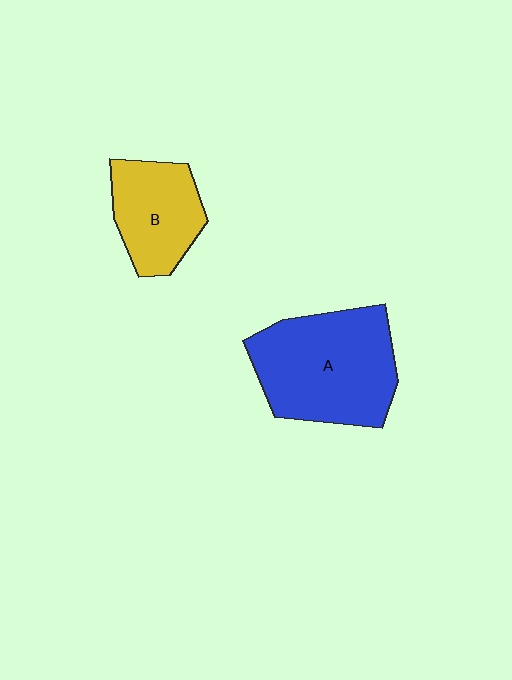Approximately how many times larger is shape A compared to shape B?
Approximately 1.7 times.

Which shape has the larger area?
Shape A (blue).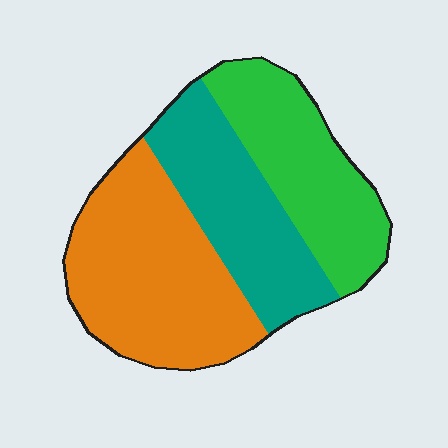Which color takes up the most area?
Orange, at roughly 40%.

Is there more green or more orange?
Orange.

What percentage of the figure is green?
Green takes up about one third (1/3) of the figure.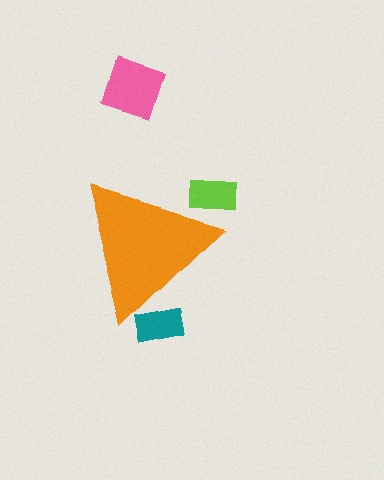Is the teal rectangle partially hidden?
Yes, the teal rectangle is partially hidden behind the orange triangle.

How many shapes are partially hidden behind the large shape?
2 shapes are partially hidden.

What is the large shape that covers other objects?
An orange triangle.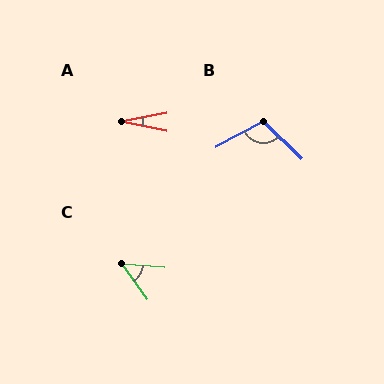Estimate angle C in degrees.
Approximately 49 degrees.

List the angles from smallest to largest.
A (23°), C (49°), B (108°).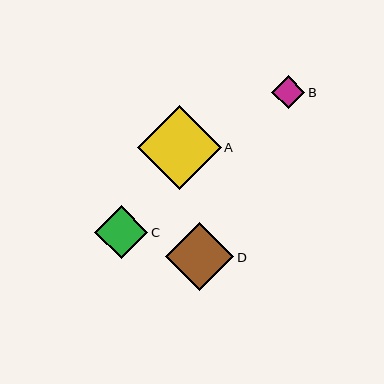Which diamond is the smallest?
Diamond B is the smallest with a size of approximately 33 pixels.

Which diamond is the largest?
Diamond A is the largest with a size of approximately 84 pixels.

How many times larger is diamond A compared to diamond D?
Diamond A is approximately 1.2 times the size of diamond D.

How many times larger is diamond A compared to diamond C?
Diamond A is approximately 1.6 times the size of diamond C.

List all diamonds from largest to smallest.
From largest to smallest: A, D, C, B.